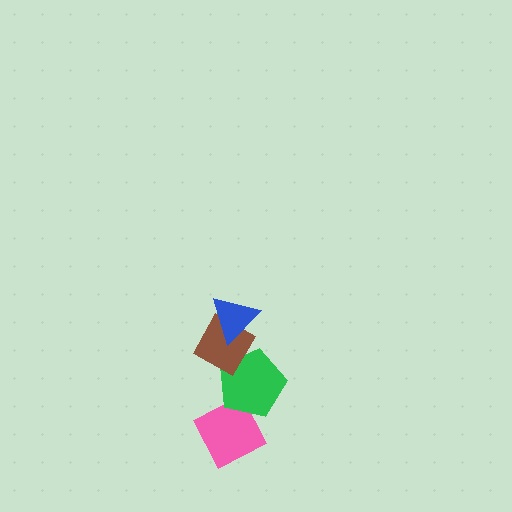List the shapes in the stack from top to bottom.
From top to bottom: the blue triangle, the brown diamond, the green pentagon, the pink diamond.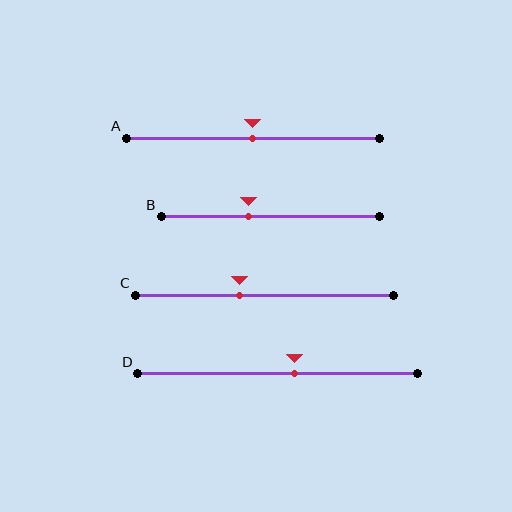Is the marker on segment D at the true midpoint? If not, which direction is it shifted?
No, the marker on segment D is shifted to the right by about 6% of the segment length.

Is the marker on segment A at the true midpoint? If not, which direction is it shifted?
Yes, the marker on segment A is at the true midpoint.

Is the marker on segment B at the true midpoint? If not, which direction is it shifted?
No, the marker on segment B is shifted to the left by about 10% of the segment length.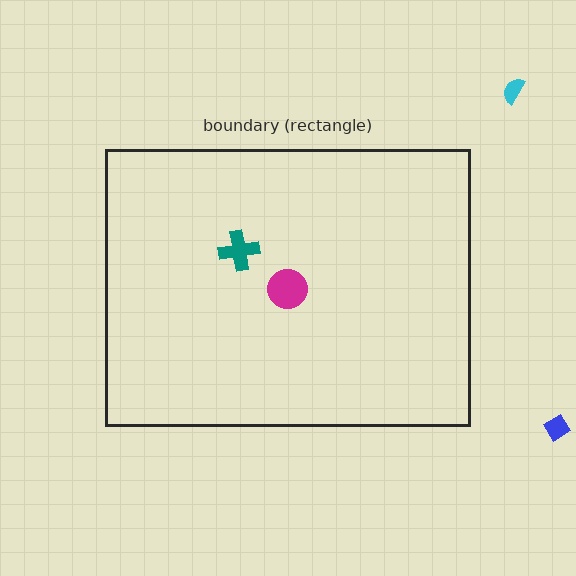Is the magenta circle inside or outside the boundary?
Inside.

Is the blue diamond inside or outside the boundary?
Outside.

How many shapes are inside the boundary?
2 inside, 2 outside.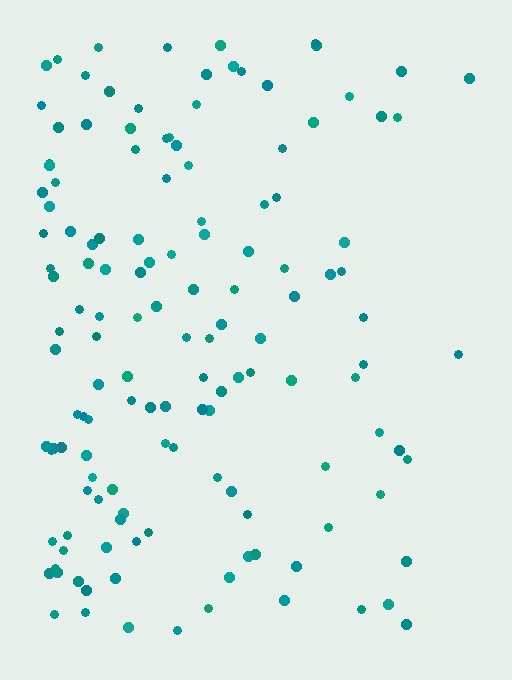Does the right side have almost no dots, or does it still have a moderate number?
Still a moderate number, just noticeably fewer than the left.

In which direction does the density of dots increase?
From right to left, with the left side densest.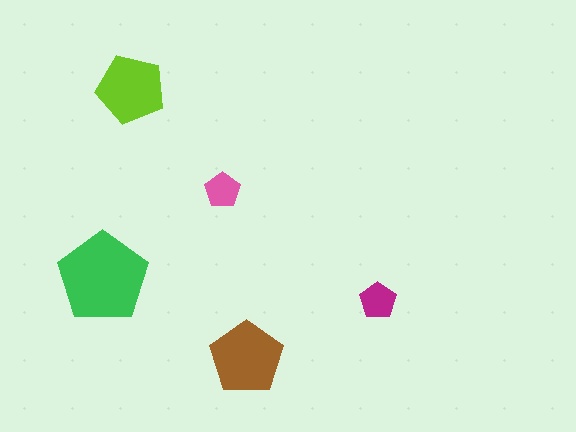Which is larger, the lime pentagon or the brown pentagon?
The brown one.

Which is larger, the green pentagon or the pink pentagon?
The green one.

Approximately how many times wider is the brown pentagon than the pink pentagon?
About 2 times wider.